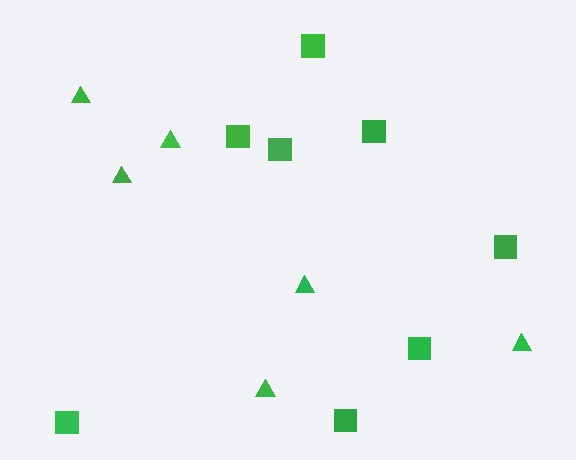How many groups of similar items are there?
There are 2 groups: one group of triangles (6) and one group of squares (8).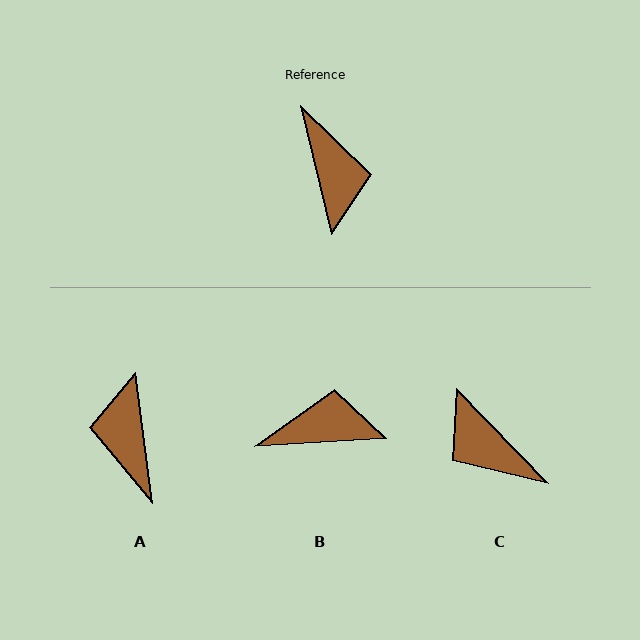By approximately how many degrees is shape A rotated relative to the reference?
Approximately 174 degrees counter-clockwise.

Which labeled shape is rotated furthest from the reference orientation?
A, about 174 degrees away.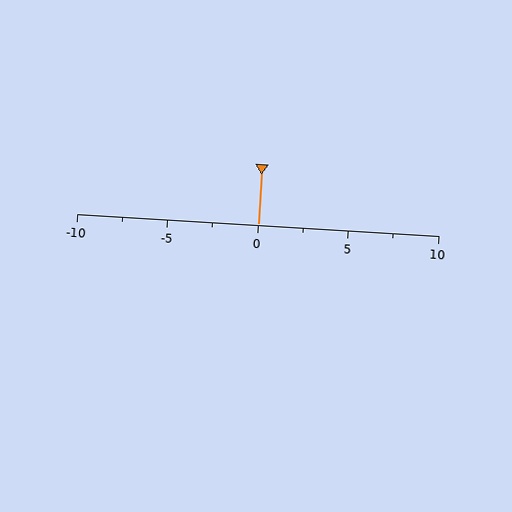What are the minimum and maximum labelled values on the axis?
The axis runs from -10 to 10.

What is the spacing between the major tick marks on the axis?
The major ticks are spaced 5 apart.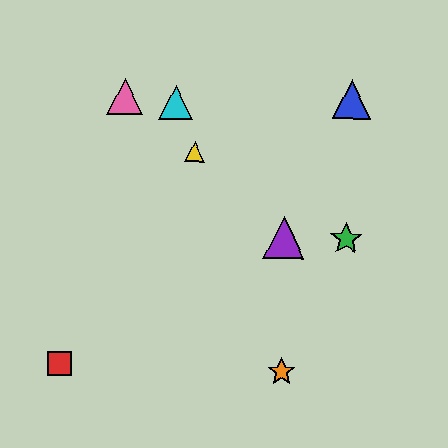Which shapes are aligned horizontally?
The green star, the purple triangle are aligned horizontally.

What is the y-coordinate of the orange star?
The orange star is at y≈372.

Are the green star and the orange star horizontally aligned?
No, the green star is at y≈239 and the orange star is at y≈372.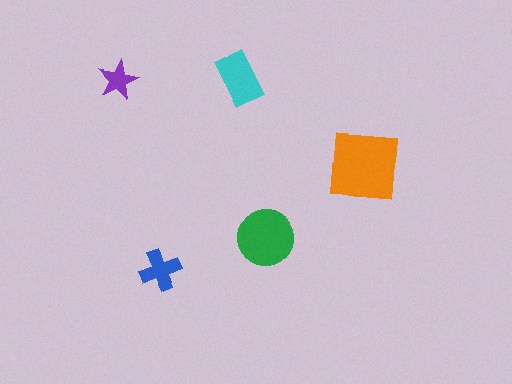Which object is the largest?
The orange square.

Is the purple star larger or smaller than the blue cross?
Smaller.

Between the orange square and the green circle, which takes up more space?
The orange square.